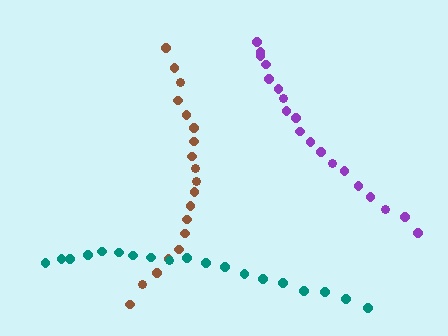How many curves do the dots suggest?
There are 3 distinct paths.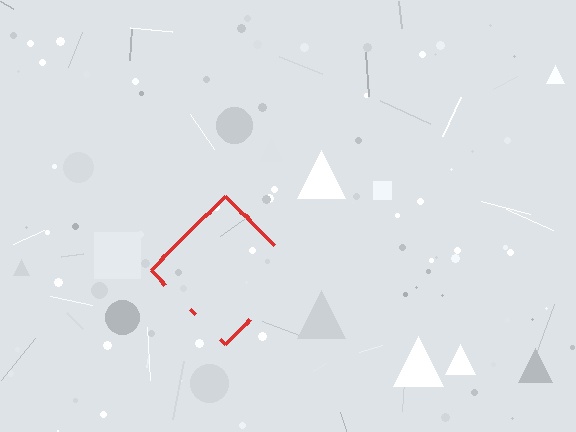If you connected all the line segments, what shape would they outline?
They would outline a diamond.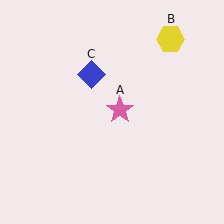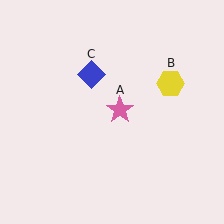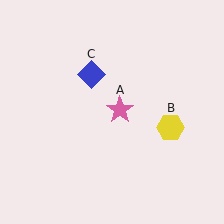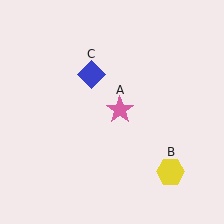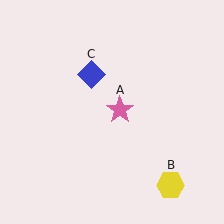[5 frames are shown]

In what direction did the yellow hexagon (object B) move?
The yellow hexagon (object B) moved down.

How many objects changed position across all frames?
1 object changed position: yellow hexagon (object B).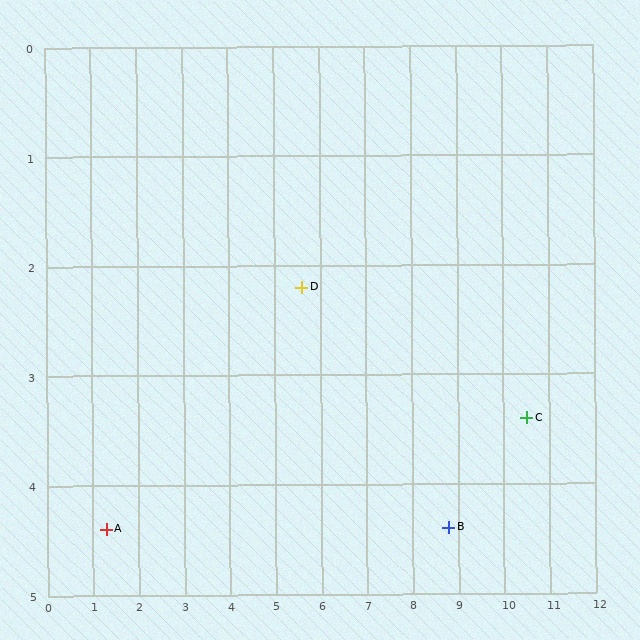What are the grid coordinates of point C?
Point C is at approximately (10.5, 3.4).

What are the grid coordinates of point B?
Point B is at approximately (8.8, 4.4).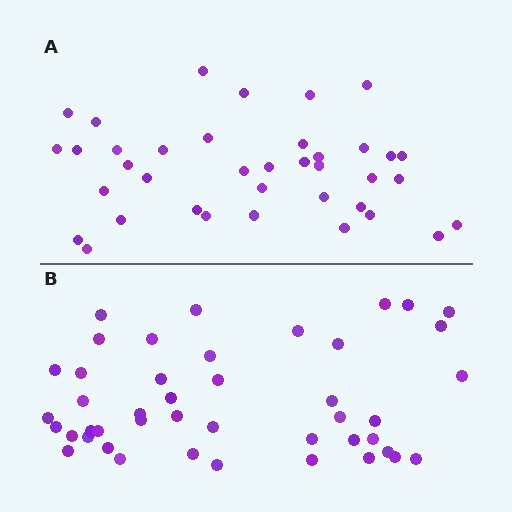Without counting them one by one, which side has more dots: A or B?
Region B (the bottom region) has more dots.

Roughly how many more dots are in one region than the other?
Region B has about 6 more dots than region A.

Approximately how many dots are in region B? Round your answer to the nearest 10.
About 40 dots. (The exact count is 44, which rounds to 40.)